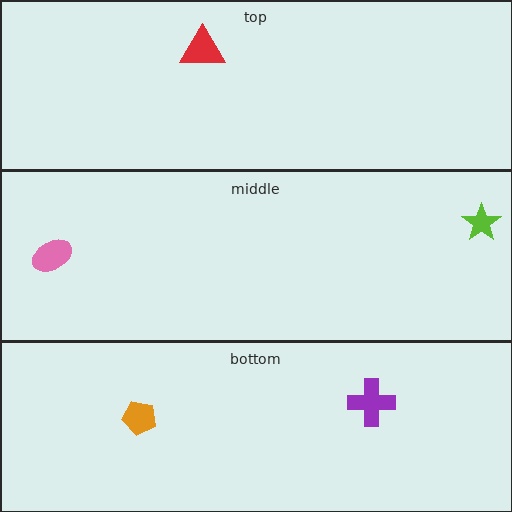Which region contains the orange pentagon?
The bottom region.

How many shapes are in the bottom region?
2.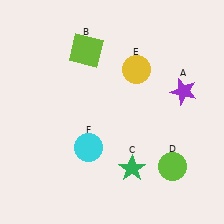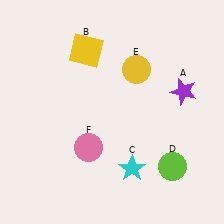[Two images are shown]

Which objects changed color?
B changed from lime to yellow. C changed from green to cyan. F changed from cyan to pink.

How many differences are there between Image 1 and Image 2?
There are 3 differences between the two images.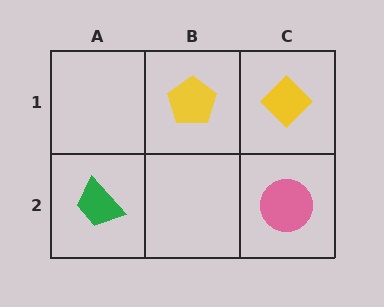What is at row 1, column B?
A yellow pentagon.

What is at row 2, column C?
A pink circle.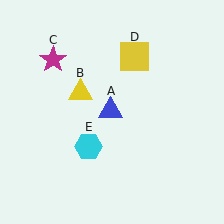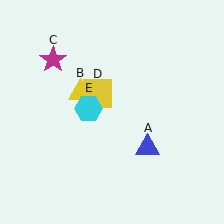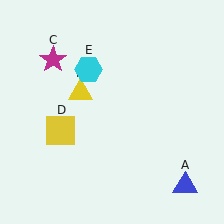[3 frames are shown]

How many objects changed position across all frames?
3 objects changed position: blue triangle (object A), yellow square (object D), cyan hexagon (object E).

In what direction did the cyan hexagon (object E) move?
The cyan hexagon (object E) moved up.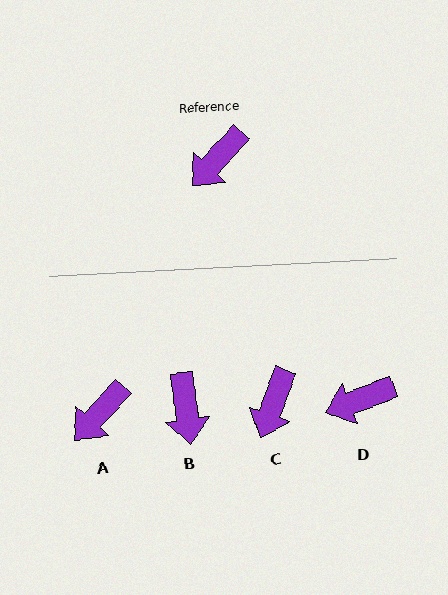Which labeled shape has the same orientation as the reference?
A.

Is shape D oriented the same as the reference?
No, it is off by about 27 degrees.